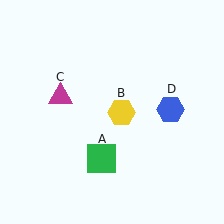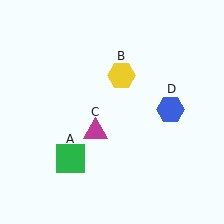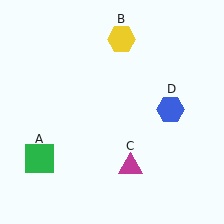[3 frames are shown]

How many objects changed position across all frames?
3 objects changed position: green square (object A), yellow hexagon (object B), magenta triangle (object C).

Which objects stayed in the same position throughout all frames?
Blue hexagon (object D) remained stationary.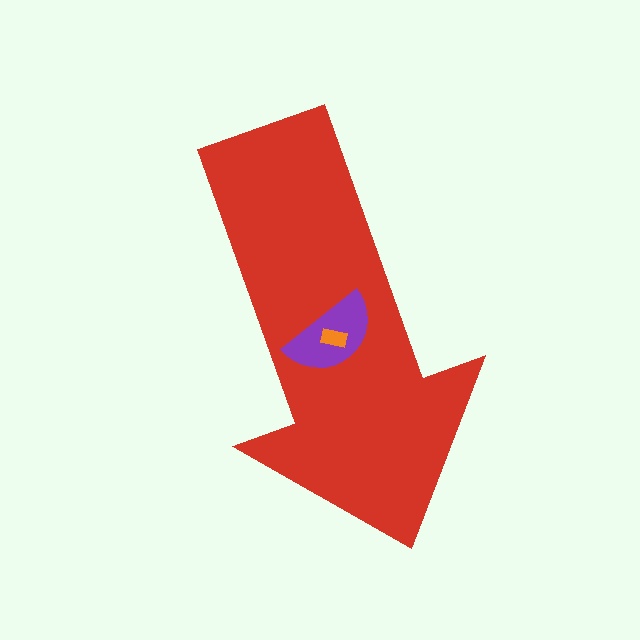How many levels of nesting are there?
3.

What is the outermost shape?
The red arrow.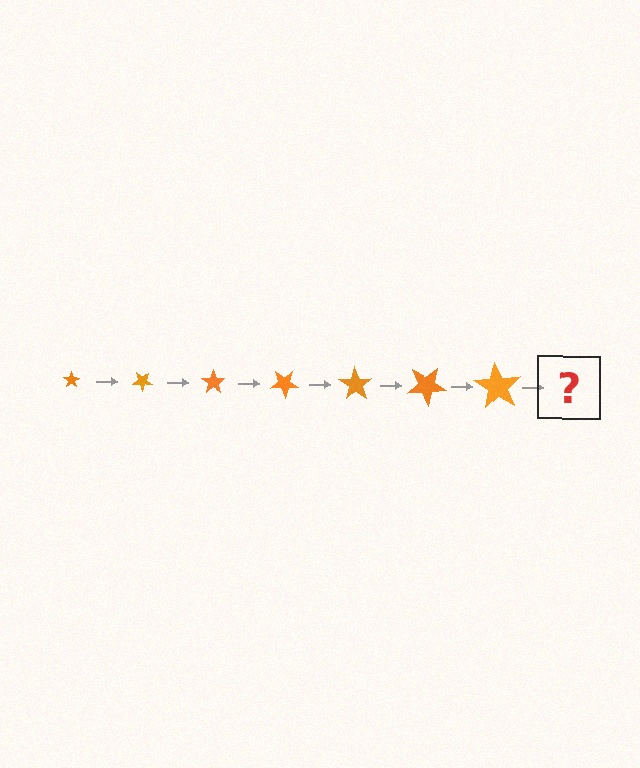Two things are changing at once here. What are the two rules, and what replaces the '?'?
The two rules are that the star grows larger each step and it rotates 35 degrees each step. The '?' should be a star, larger than the previous one and rotated 245 degrees from the start.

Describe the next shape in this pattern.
It should be a star, larger than the previous one and rotated 245 degrees from the start.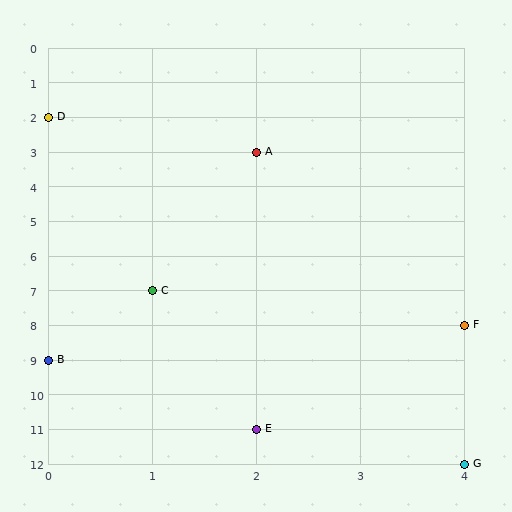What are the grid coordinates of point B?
Point B is at grid coordinates (0, 9).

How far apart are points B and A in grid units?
Points B and A are 2 columns and 6 rows apart (about 6.3 grid units diagonally).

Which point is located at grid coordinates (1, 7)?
Point C is at (1, 7).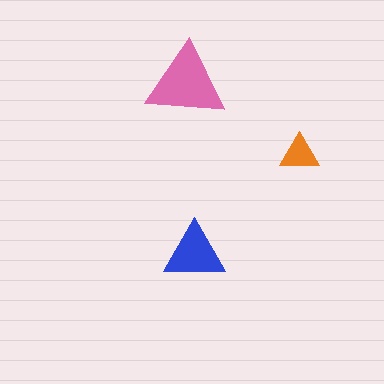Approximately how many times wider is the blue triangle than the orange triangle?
About 1.5 times wider.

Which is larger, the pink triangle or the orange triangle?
The pink one.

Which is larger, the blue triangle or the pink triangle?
The pink one.